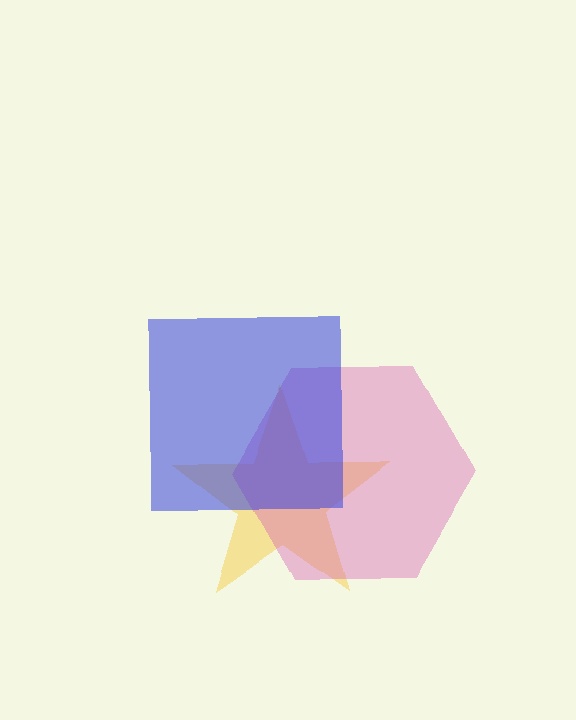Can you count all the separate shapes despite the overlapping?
Yes, there are 3 separate shapes.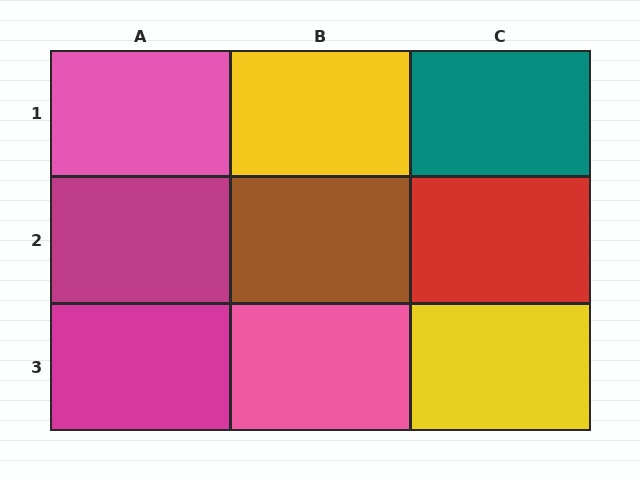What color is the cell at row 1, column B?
Yellow.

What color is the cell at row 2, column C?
Red.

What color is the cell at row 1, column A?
Pink.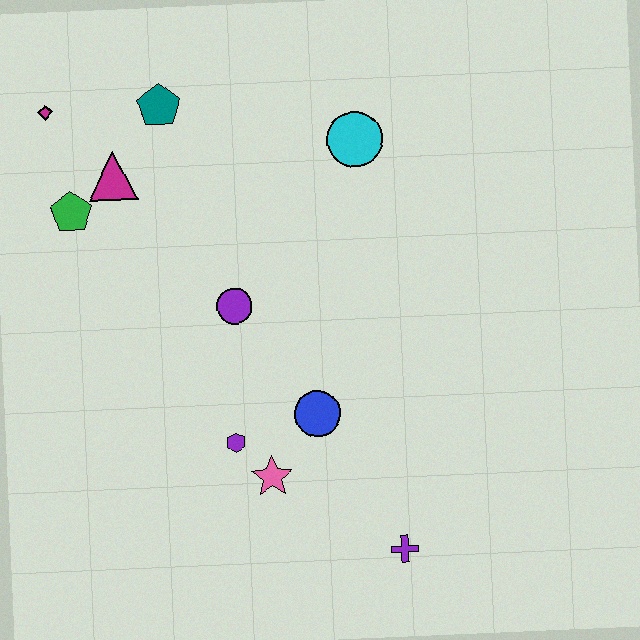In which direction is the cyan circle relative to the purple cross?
The cyan circle is above the purple cross.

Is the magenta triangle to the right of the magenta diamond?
Yes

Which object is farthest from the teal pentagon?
The purple cross is farthest from the teal pentagon.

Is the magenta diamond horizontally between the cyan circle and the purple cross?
No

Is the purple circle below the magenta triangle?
Yes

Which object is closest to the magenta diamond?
The magenta triangle is closest to the magenta diamond.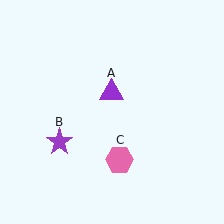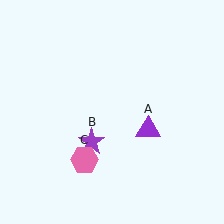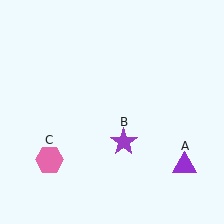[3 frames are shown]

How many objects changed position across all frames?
3 objects changed position: purple triangle (object A), purple star (object B), pink hexagon (object C).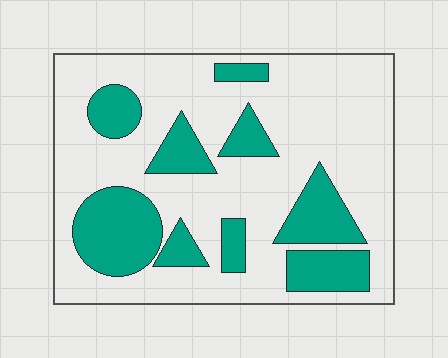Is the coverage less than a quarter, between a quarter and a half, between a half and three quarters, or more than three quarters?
Between a quarter and a half.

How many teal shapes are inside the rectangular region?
9.